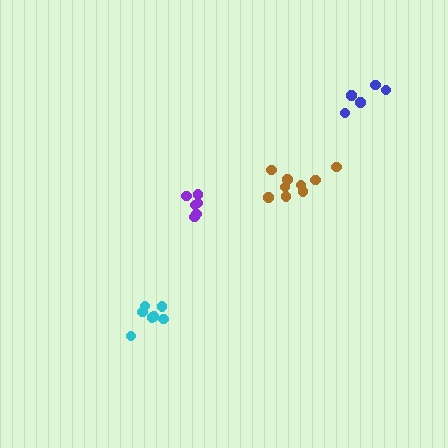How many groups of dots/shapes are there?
There are 4 groups.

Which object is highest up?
The blue cluster is topmost.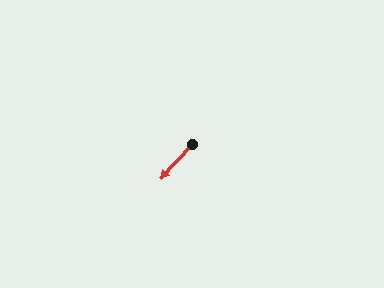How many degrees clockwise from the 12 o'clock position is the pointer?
Approximately 223 degrees.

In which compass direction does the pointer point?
Southwest.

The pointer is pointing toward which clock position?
Roughly 7 o'clock.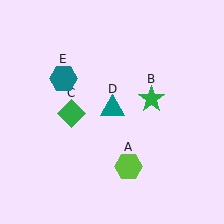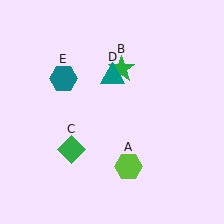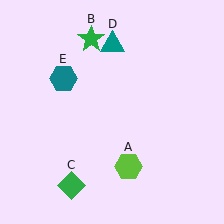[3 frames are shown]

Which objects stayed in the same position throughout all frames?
Lime hexagon (object A) and teal hexagon (object E) remained stationary.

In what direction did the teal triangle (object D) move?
The teal triangle (object D) moved up.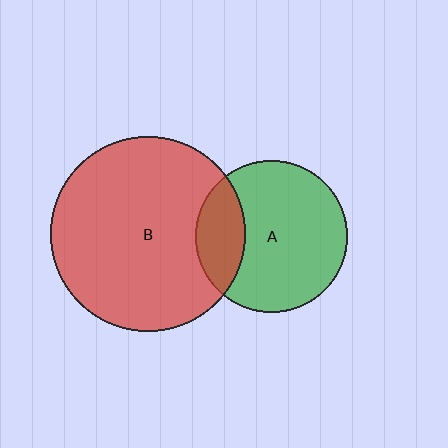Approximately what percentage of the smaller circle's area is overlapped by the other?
Approximately 25%.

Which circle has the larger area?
Circle B (red).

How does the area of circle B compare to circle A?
Approximately 1.6 times.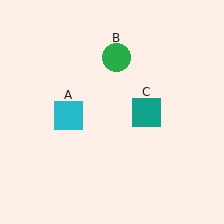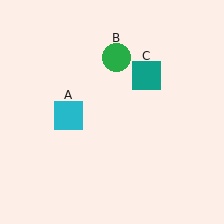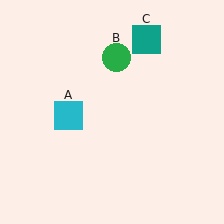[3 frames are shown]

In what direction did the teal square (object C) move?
The teal square (object C) moved up.